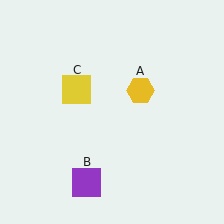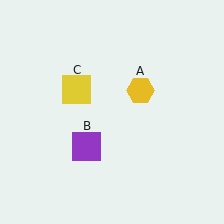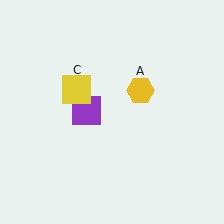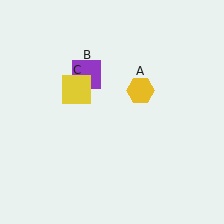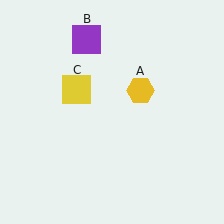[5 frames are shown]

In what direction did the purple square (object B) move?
The purple square (object B) moved up.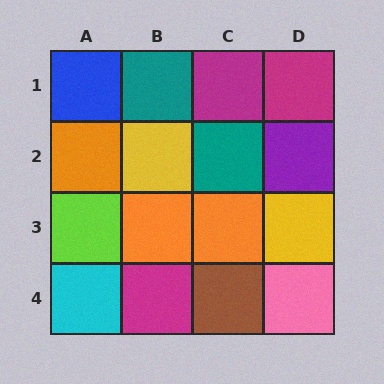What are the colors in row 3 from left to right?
Lime, orange, orange, yellow.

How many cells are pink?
1 cell is pink.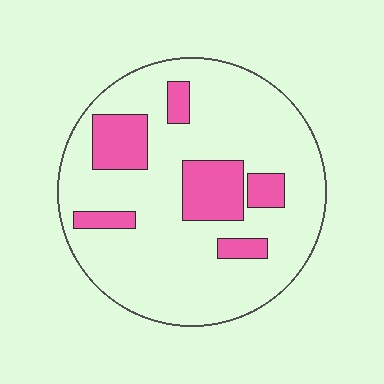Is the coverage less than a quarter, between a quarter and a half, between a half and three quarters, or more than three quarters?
Less than a quarter.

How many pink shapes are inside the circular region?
6.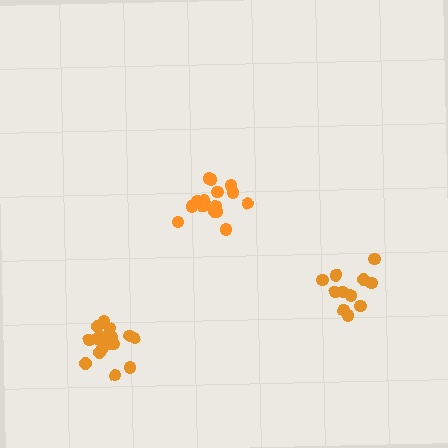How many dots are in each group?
Group 1: 15 dots, Group 2: 17 dots, Group 3: 11 dots (43 total).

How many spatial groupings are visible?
There are 3 spatial groupings.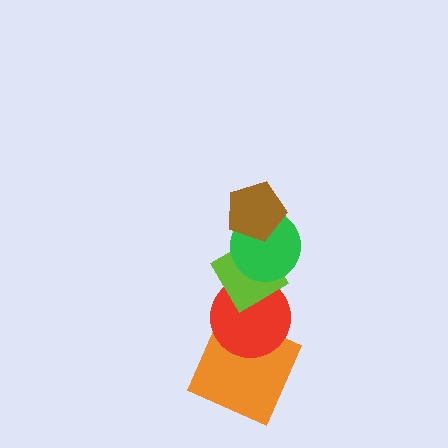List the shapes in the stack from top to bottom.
From top to bottom: the brown pentagon, the green circle, the lime diamond, the red circle, the orange square.